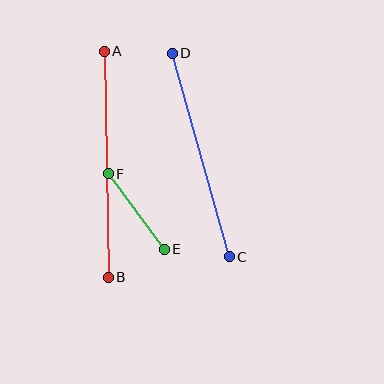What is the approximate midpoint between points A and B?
The midpoint is at approximately (106, 164) pixels.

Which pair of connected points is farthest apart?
Points A and B are farthest apart.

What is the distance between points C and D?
The distance is approximately 212 pixels.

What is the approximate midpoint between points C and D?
The midpoint is at approximately (201, 155) pixels.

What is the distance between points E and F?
The distance is approximately 94 pixels.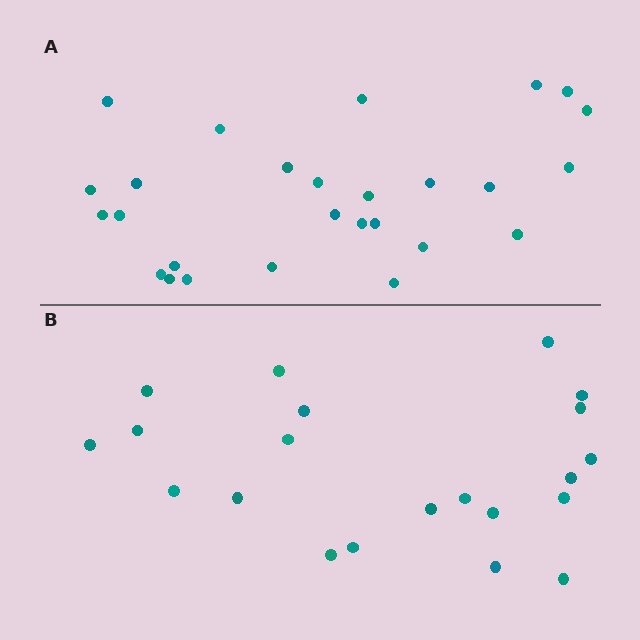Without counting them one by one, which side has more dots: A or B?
Region A (the top region) has more dots.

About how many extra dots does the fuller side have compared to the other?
Region A has about 6 more dots than region B.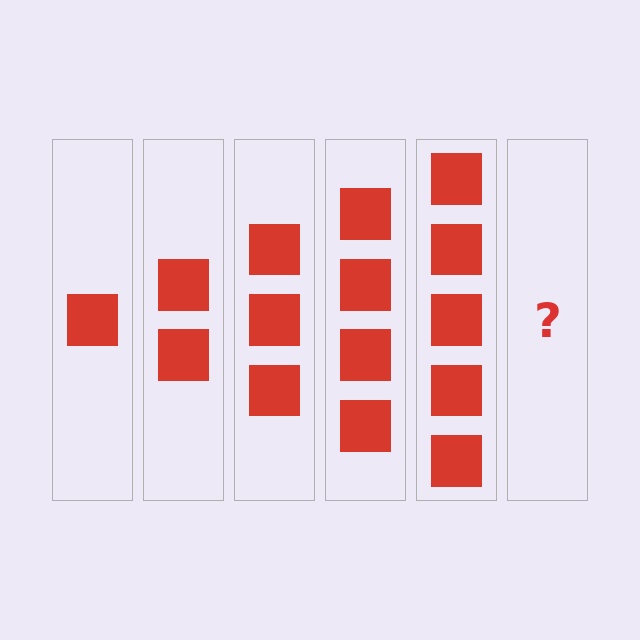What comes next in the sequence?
The next element should be 6 squares.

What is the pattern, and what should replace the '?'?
The pattern is that each step adds one more square. The '?' should be 6 squares.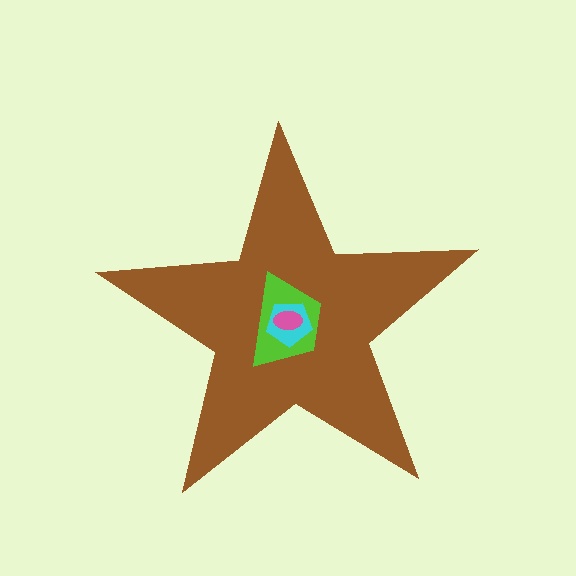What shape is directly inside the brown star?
The lime trapezoid.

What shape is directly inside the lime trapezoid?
The cyan pentagon.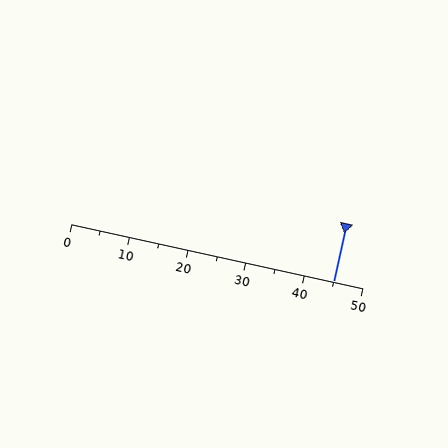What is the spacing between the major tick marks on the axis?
The major ticks are spaced 10 apart.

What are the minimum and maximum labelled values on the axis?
The axis runs from 0 to 50.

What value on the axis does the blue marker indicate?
The marker indicates approximately 45.